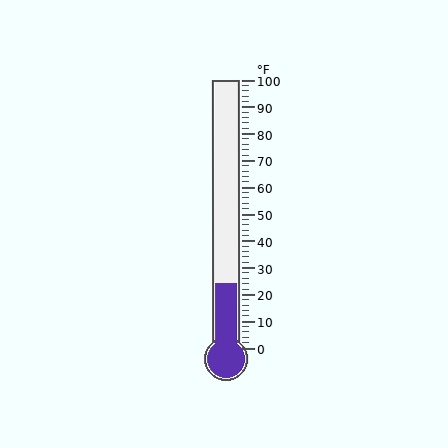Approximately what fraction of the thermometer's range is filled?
The thermometer is filled to approximately 25% of its range.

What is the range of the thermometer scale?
The thermometer scale ranges from 0°F to 100°F.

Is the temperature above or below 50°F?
The temperature is below 50°F.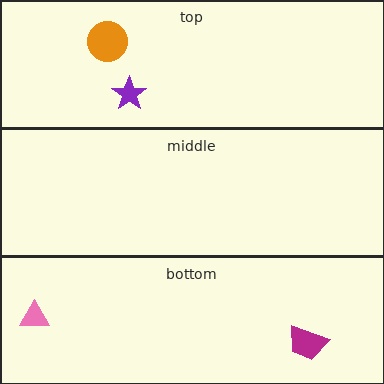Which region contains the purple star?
The top region.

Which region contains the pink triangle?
The bottom region.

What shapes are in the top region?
The orange circle, the purple star.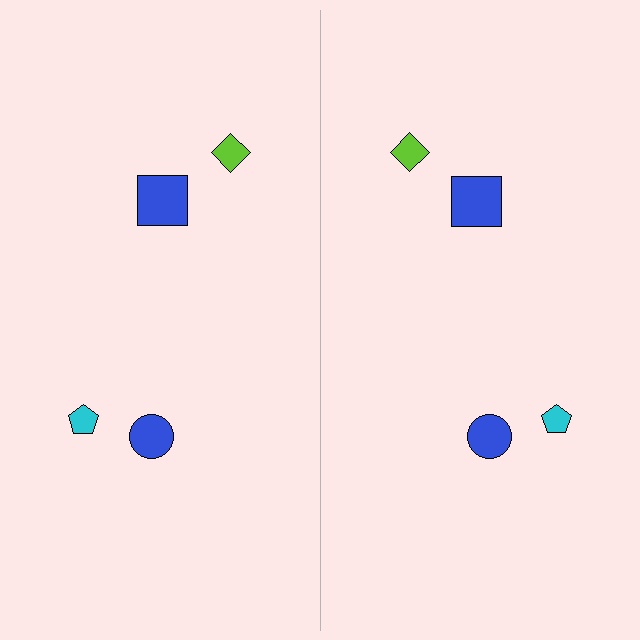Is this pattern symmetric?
Yes, this pattern has bilateral (reflection) symmetry.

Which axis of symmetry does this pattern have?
The pattern has a vertical axis of symmetry running through the center of the image.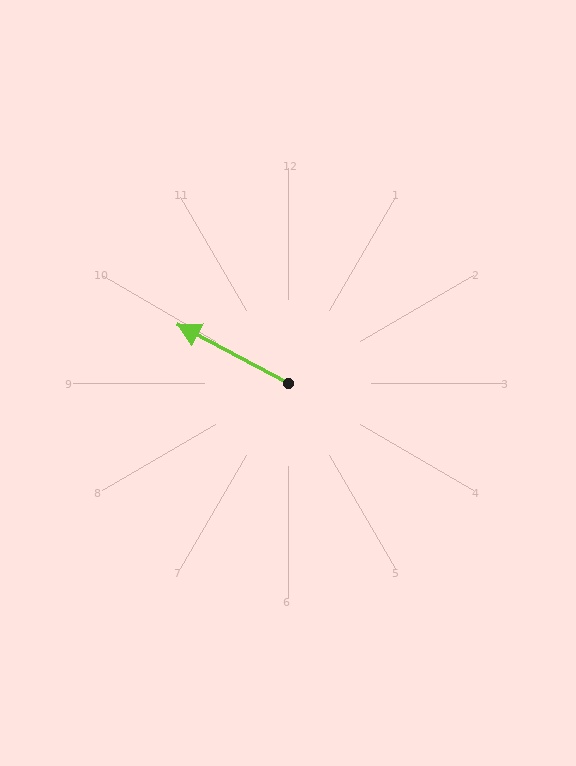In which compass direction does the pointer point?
Northwest.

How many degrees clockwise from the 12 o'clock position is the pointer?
Approximately 298 degrees.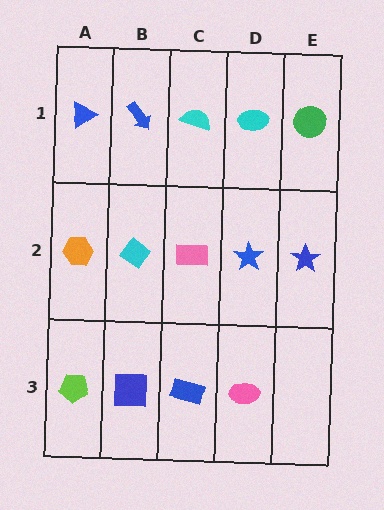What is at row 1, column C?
A cyan semicircle.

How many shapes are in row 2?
5 shapes.